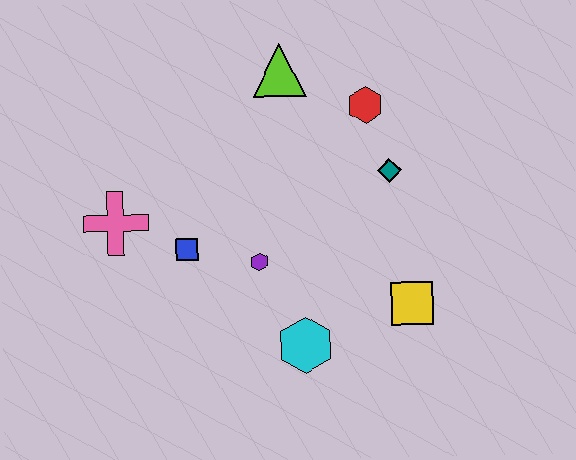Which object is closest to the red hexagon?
The teal diamond is closest to the red hexagon.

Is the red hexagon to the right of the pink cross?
Yes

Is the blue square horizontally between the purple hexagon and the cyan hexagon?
No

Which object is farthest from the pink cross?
The yellow square is farthest from the pink cross.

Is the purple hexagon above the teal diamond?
No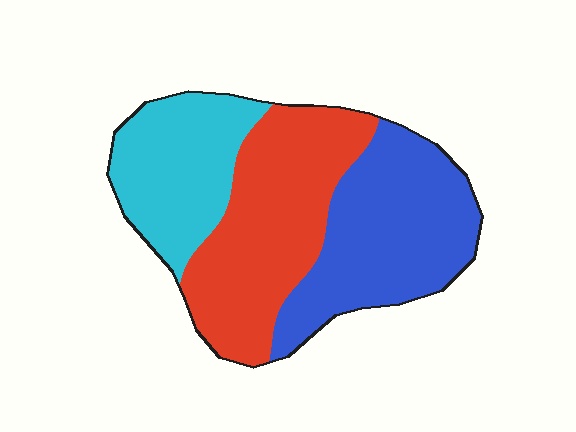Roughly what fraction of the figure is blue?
Blue takes up about three eighths (3/8) of the figure.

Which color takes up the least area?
Cyan, at roughly 25%.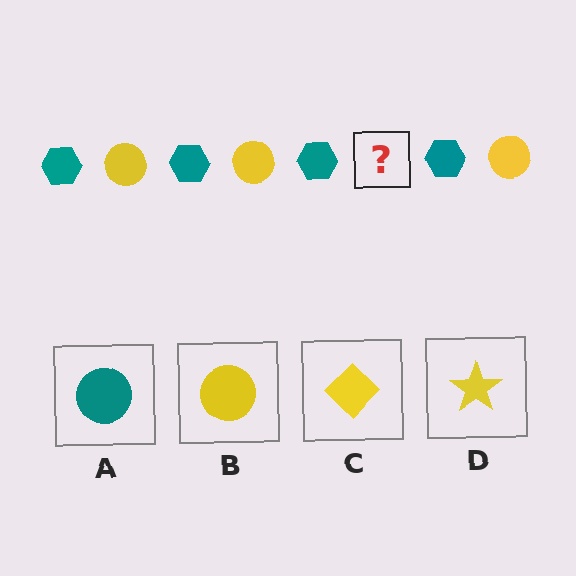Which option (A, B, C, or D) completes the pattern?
B.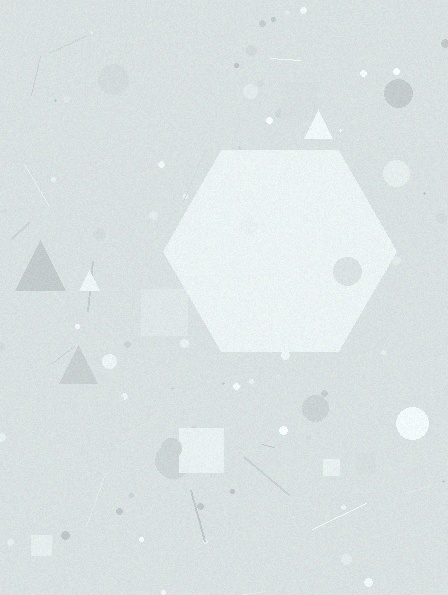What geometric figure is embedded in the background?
A hexagon is embedded in the background.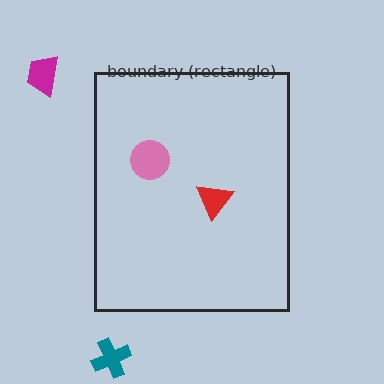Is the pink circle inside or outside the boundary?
Inside.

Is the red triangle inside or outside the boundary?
Inside.